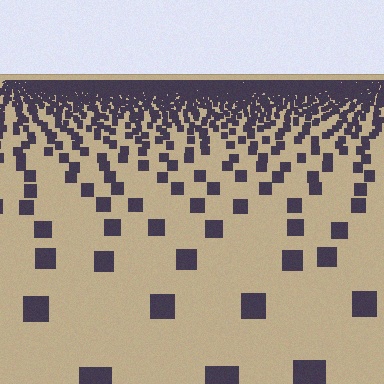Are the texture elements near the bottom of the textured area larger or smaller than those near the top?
Larger. Near the bottom, elements are closer to the viewer and appear at a bigger on-screen size.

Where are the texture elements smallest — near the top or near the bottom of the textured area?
Near the top.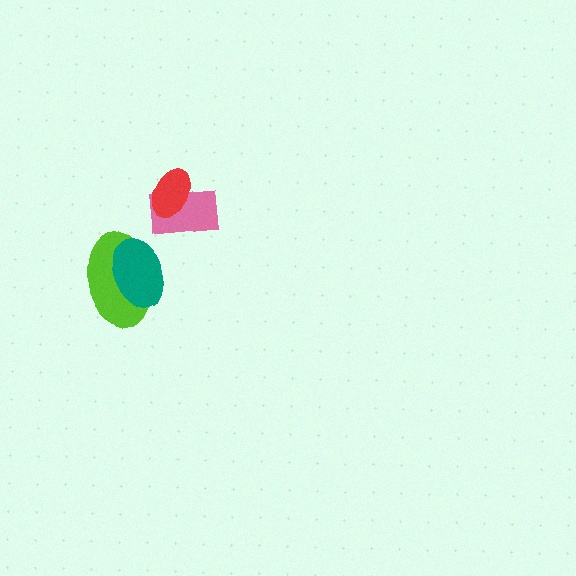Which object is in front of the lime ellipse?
The teal ellipse is in front of the lime ellipse.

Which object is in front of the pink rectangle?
The red ellipse is in front of the pink rectangle.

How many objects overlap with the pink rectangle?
1 object overlaps with the pink rectangle.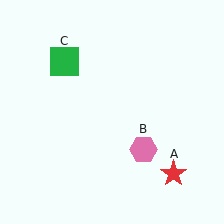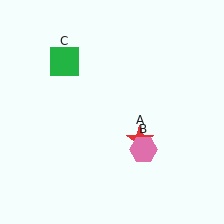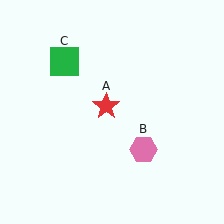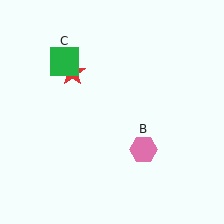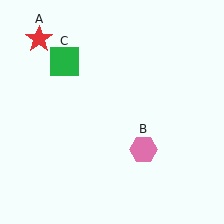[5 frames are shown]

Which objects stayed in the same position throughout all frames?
Pink hexagon (object B) and green square (object C) remained stationary.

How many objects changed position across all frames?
1 object changed position: red star (object A).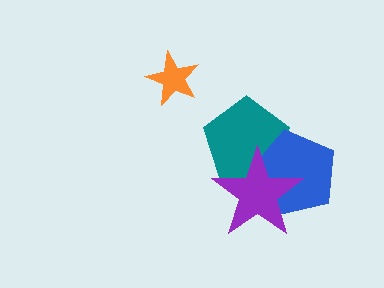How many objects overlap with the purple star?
2 objects overlap with the purple star.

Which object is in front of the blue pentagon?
The purple star is in front of the blue pentagon.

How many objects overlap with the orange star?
0 objects overlap with the orange star.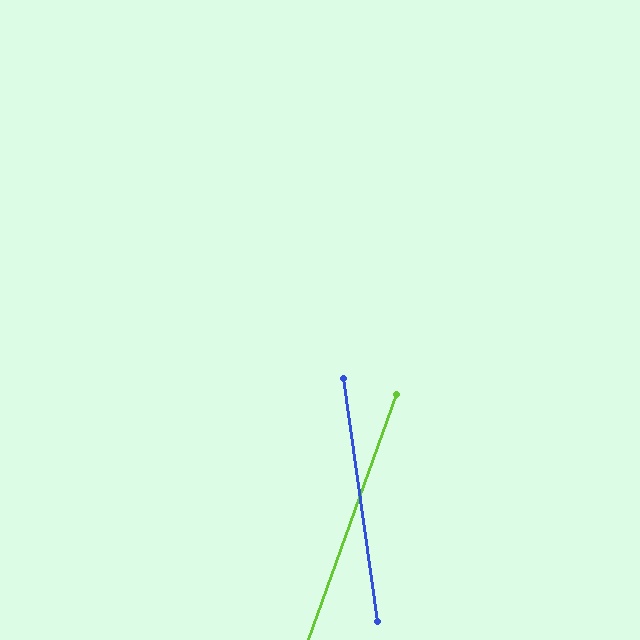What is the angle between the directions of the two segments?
Approximately 28 degrees.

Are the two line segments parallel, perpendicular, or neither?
Neither parallel nor perpendicular — they differ by about 28°.